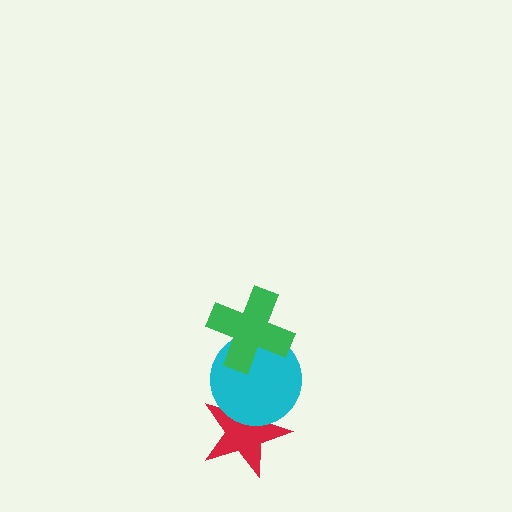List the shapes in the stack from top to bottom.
From top to bottom: the green cross, the cyan circle, the red star.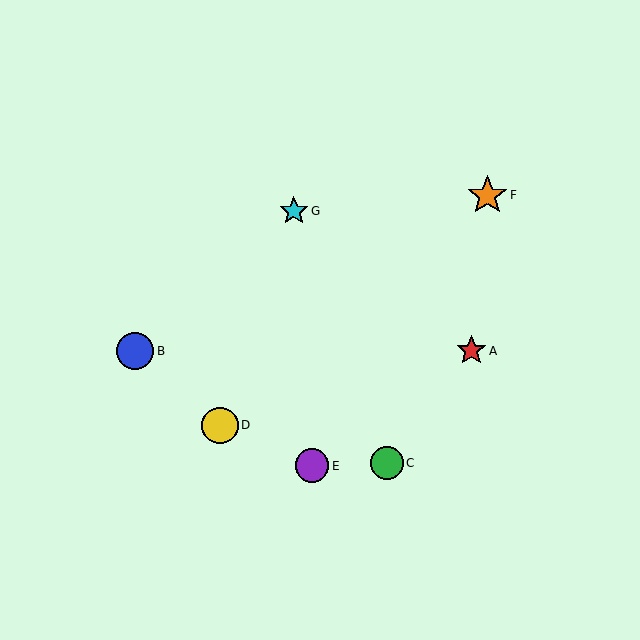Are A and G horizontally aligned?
No, A is at y≈351 and G is at y≈211.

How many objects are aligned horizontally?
2 objects (A, B) are aligned horizontally.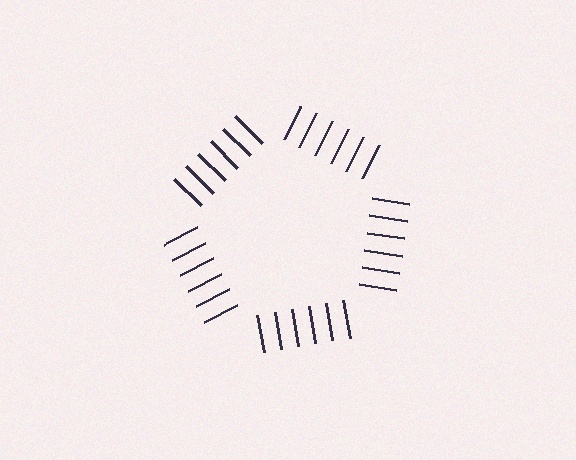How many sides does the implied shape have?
5 sides — the line-ends trace a pentagon.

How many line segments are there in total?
30 — 6 along each of the 5 edges.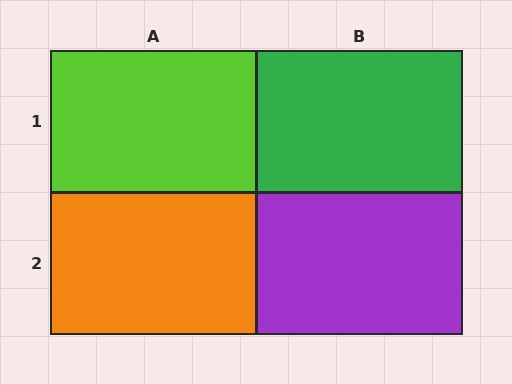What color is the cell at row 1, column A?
Lime.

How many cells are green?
1 cell is green.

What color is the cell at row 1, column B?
Green.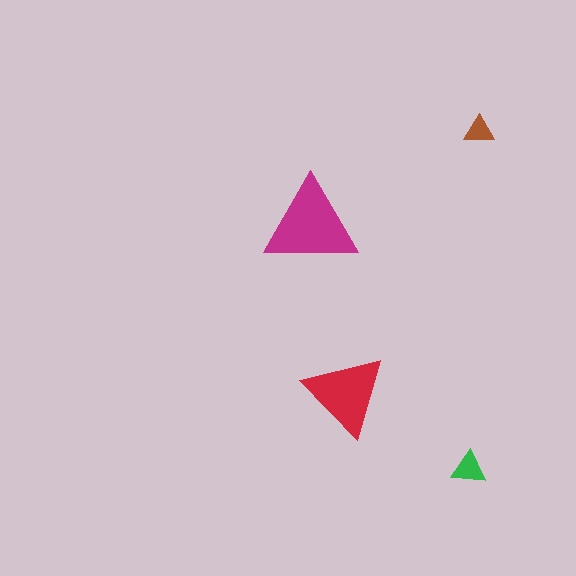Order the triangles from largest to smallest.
the magenta one, the red one, the green one, the brown one.